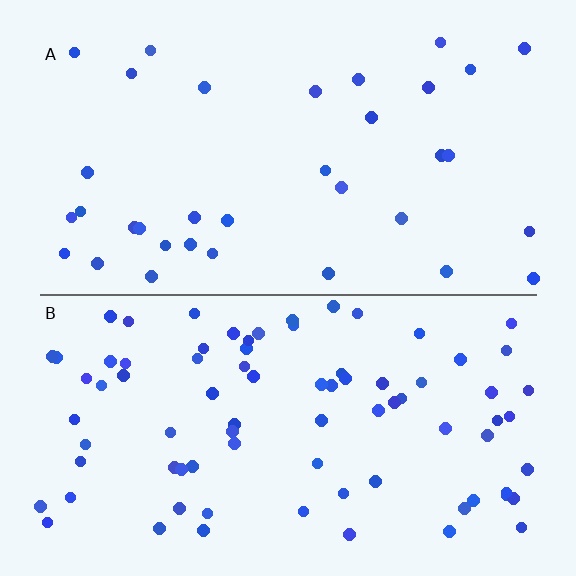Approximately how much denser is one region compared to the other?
Approximately 2.3× — region B over region A.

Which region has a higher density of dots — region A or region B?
B (the bottom).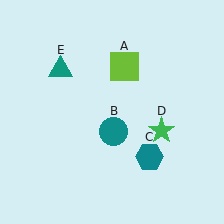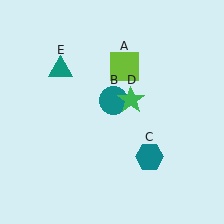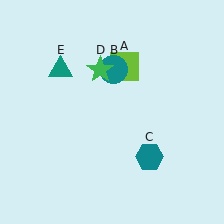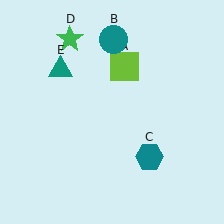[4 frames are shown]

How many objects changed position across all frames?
2 objects changed position: teal circle (object B), green star (object D).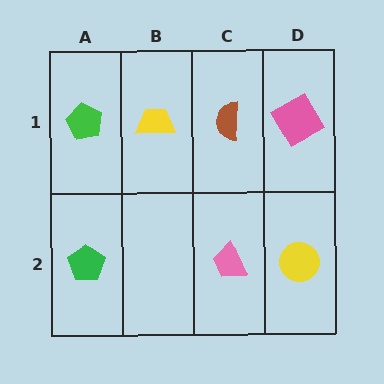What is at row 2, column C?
A pink trapezoid.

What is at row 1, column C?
A brown semicircle.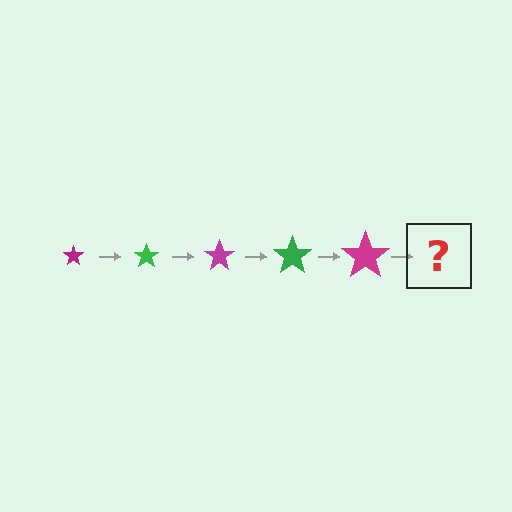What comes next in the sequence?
The next element should be a green star, larger than the previous one.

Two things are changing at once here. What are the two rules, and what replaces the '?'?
The two rules are that the star grows larger each step and the color cycles through magenta and green. The '?' should be a green star, larger than the previous one.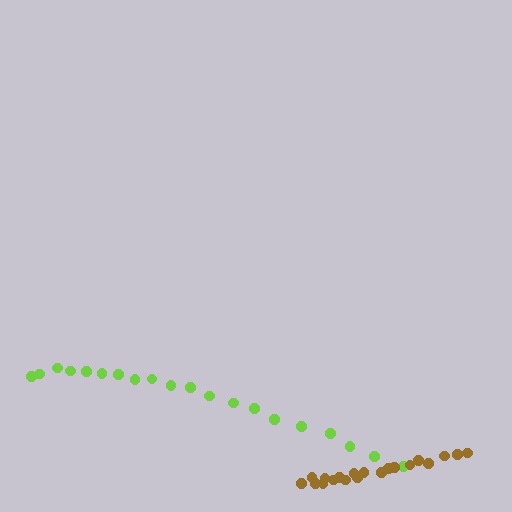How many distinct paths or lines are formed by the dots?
There are 2 distinct paths.